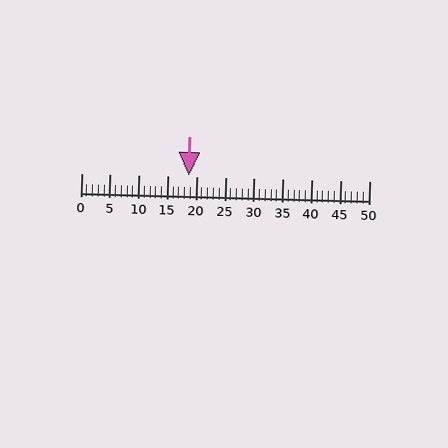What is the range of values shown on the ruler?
The ruler shows values from 0 to 50.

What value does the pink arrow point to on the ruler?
The pink arrow points to approximately 19.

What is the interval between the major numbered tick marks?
The major tick marks are spaced 5 units apart.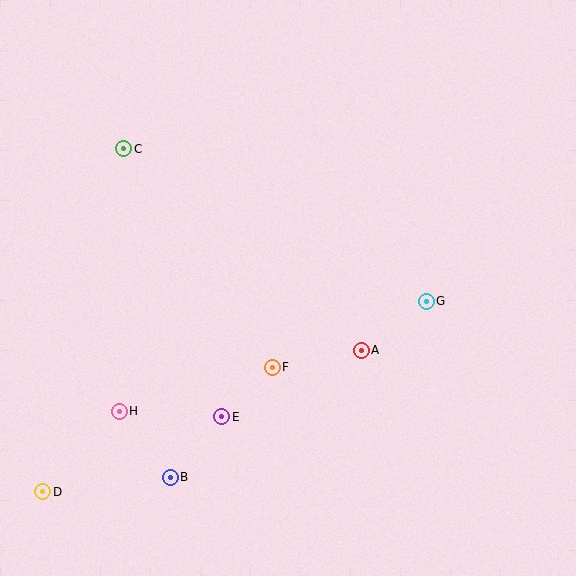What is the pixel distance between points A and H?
The distance between A and H is 250 pixels.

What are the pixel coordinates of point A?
Point A is at (361, 350).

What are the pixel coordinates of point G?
Point G is at (426, 301).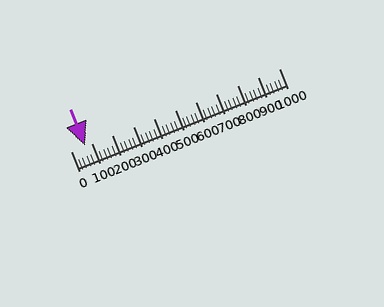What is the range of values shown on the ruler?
The ruler shows values from 0 to 1000.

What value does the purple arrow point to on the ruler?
The purple arrow points to approximately 70.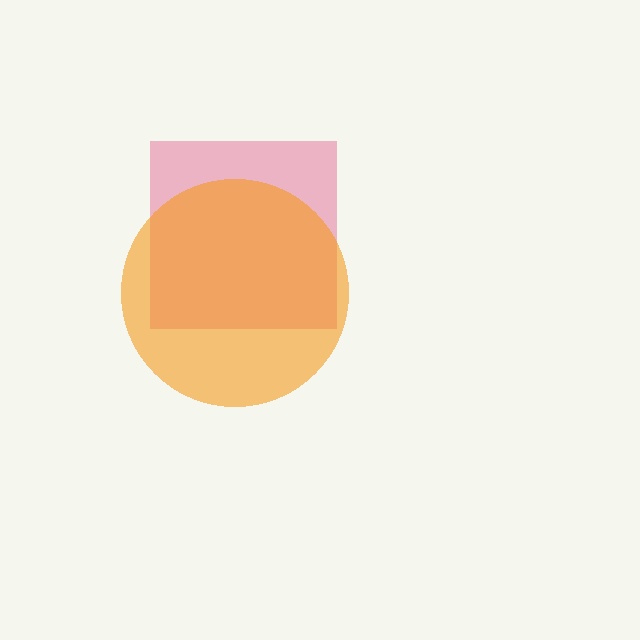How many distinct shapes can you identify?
There are 2 distinct shapes: a pink square, an orange circle.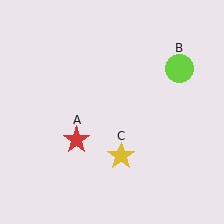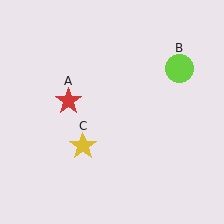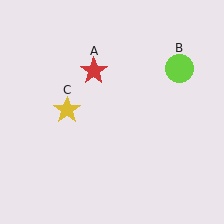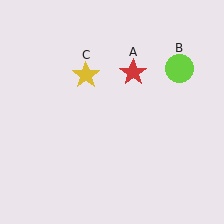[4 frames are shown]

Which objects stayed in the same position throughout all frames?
Lime circle (object B) remained stationary.